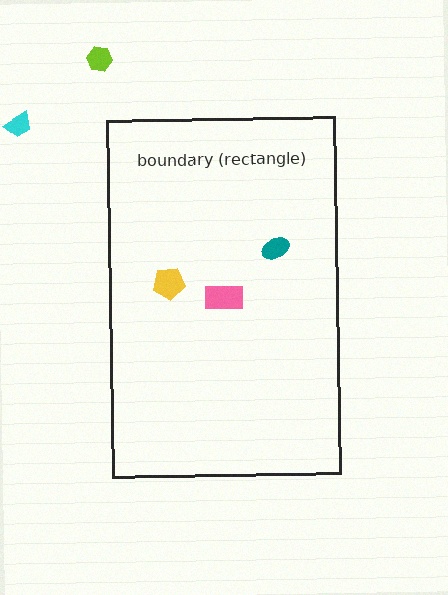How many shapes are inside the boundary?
3 inside, 2 outside.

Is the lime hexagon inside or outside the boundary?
Outside.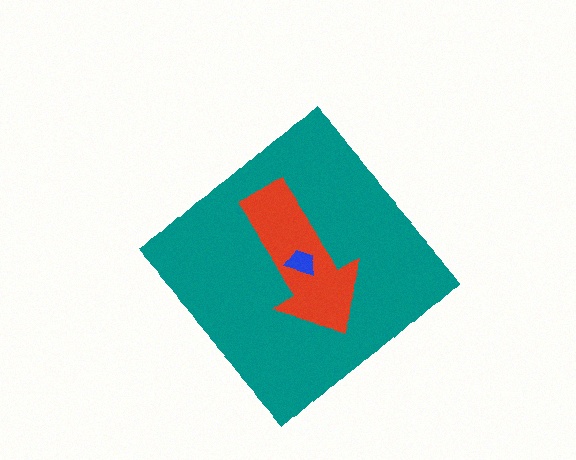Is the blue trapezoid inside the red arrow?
Yes.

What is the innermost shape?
The blue trapezoid.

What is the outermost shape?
The teal diamond.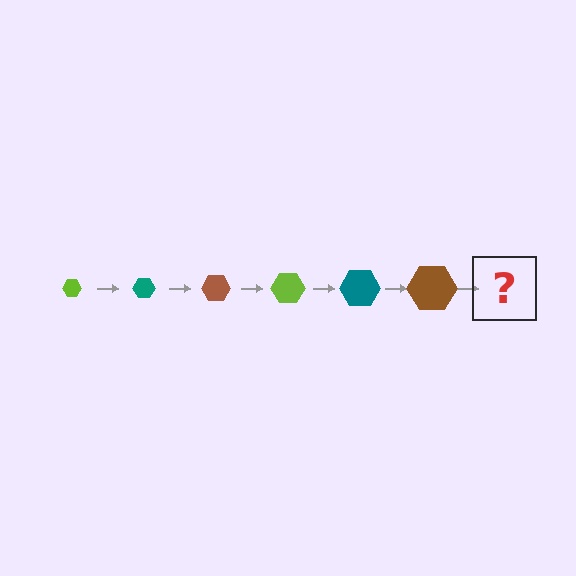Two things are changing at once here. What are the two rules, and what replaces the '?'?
The two rules are that the hexagon grows larger each step and the color cycles through lime, teal, and brown. The '?' should be a lime hexagon, larger than the previous one.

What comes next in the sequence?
The next element should be a lime hexagon, larger than the previous one.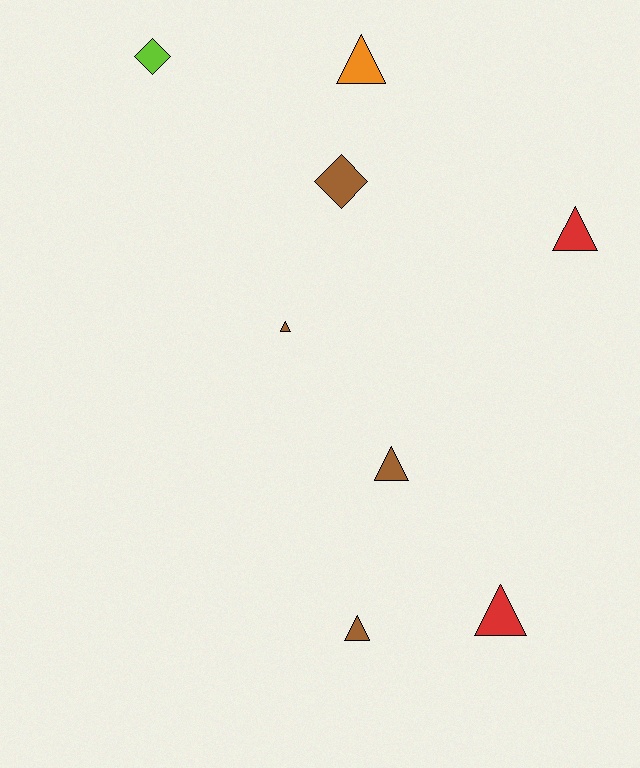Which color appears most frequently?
Brown, with 4 objects.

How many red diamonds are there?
There are no red diamonds.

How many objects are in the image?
There are 8 objects.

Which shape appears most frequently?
Triangle, with 6 objects.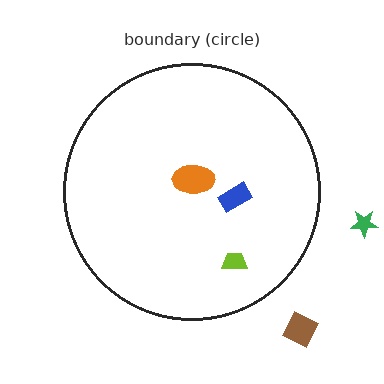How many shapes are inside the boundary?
3 inside, 2 outside.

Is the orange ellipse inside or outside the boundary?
Inside.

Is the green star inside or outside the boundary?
Outside.